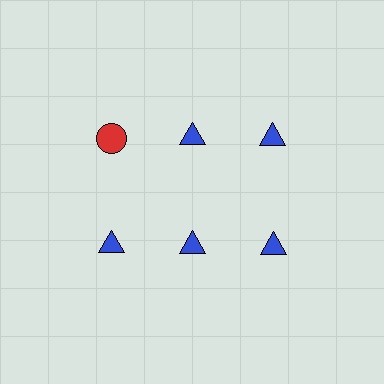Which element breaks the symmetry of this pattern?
The red circle in the top row, leftmost column breaks the symmetry. All other shapes are blue triangles.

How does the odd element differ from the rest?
It differs in both color (red instead of blue) and shape (circle instead of triangle).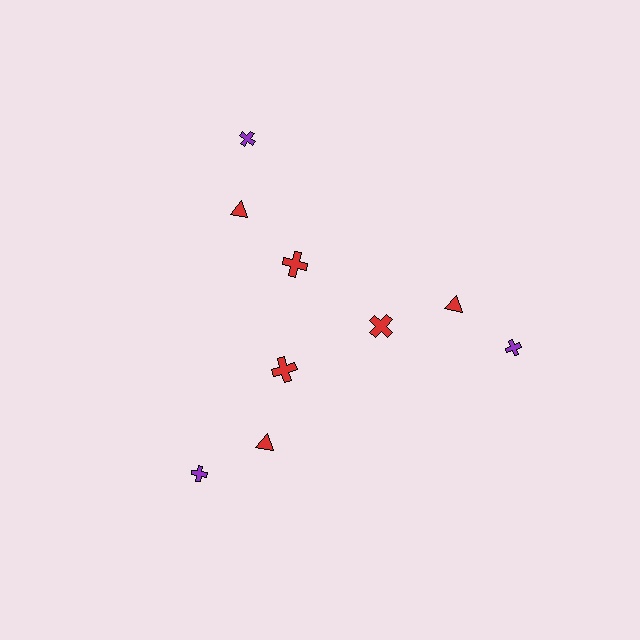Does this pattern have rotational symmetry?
Yes, this pattern has 3-fold rotational symmetry. It looks the same after rotating 120 degrees around the center.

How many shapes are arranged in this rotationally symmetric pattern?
There are 9 shapes, arranged in 3 groups of 3.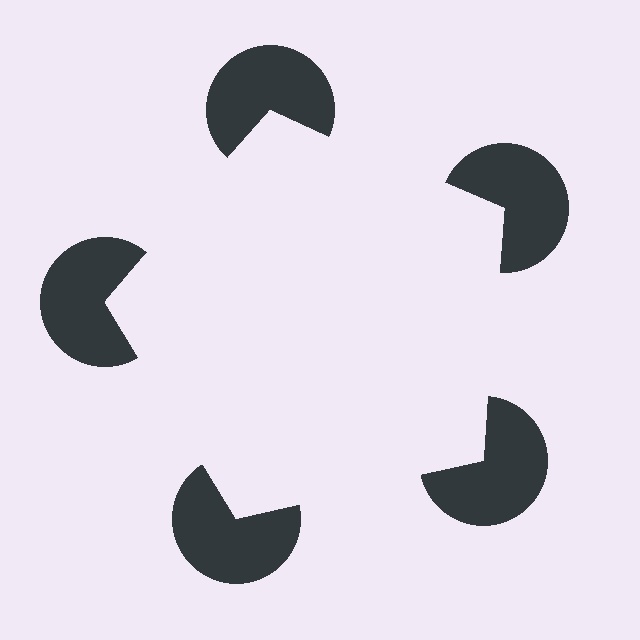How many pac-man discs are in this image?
There are 5 — one at each vertex of the illusory pentagon.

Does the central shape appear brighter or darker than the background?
It typically appears slightly brighter than the background, even though no actual brightness change is drawn.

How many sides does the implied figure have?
5 sides.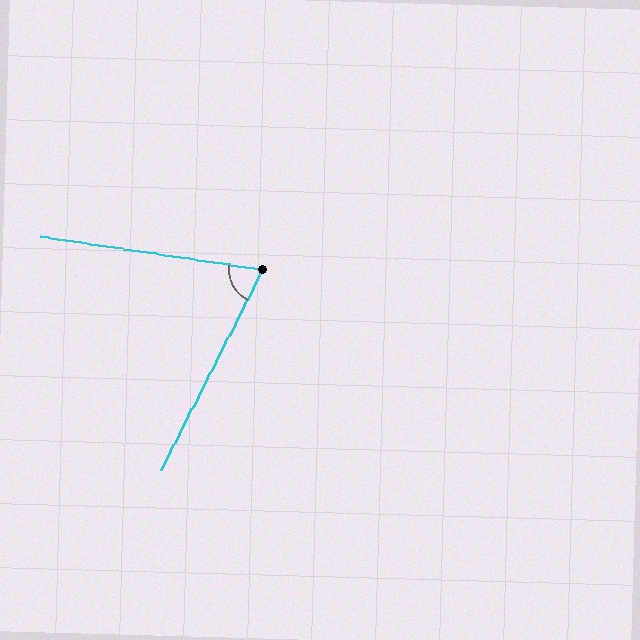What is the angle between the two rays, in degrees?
Approximately 72 degrees.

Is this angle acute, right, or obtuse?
It is acute.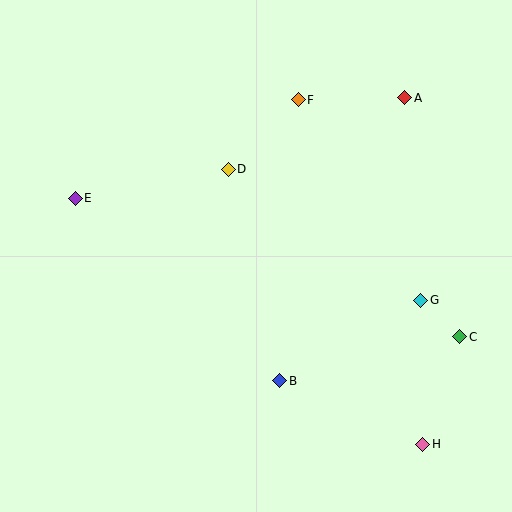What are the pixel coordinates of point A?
Point A is at (405, 98).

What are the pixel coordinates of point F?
Point F is at (298, 100).